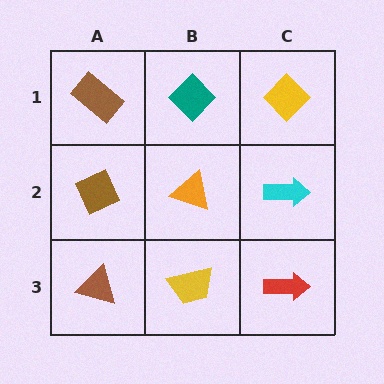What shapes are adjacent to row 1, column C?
A cyan arrow (row 2, column C), a teal diamond (row 1, column B).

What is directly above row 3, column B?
An orange triangle.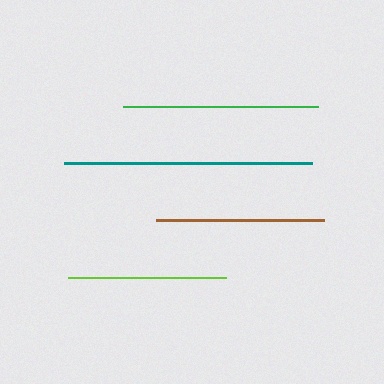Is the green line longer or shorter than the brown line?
The green line is longer than the brown line.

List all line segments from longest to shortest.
From longest to shortest: teal, green, brown, lime.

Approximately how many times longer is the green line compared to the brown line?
The green line is approximately 1.2 times the length of the brown line.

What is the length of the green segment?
The green segment is approximately 195 pixels long.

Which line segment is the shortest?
The lime line is the shortest at approximately 159 pixels.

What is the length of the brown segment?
The brown segment is approximately 169 pixels long.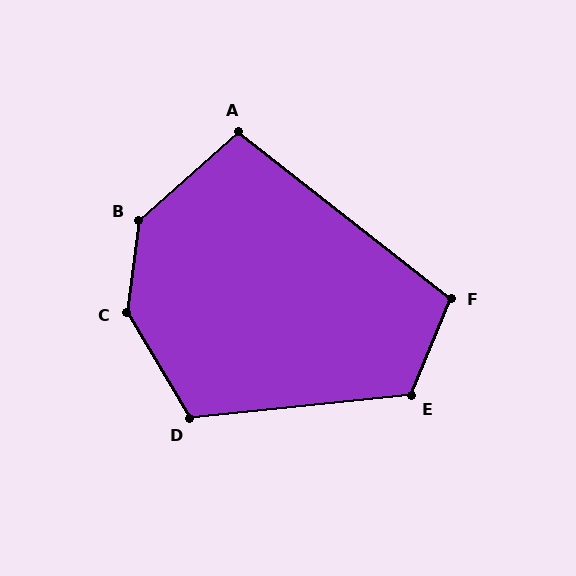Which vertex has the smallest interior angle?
A, at approximately 100 degrees.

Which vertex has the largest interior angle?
C, at approximately 141 degrees.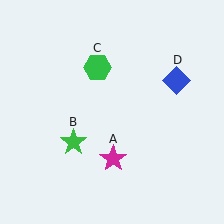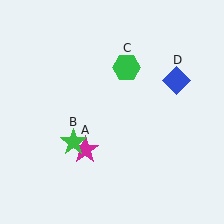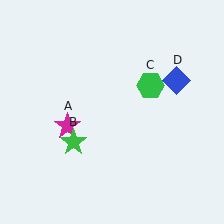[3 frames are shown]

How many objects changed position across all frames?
2 objects changed position: magenta star (object A), green hexagon (object C).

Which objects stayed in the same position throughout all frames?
Green star (object B) and blue diamond (object D) remained stationary.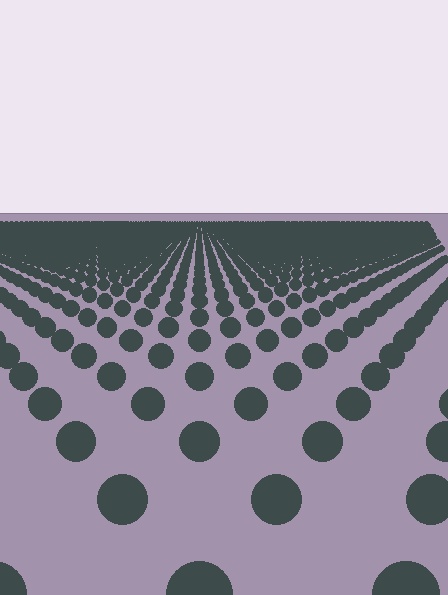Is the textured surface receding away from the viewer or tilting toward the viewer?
The surface is receding away from the viewer. Texture elements get smaller and denser toward the top.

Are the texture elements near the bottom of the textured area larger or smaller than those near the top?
Larger. Near the bottom, elements are closer to the viewer and appear at a bigger on-screen size.